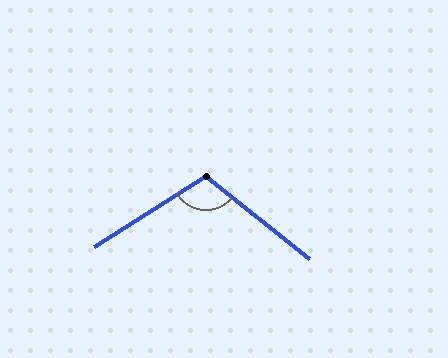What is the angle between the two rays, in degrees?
Approximately 109 degrees.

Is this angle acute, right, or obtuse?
It is obtuse.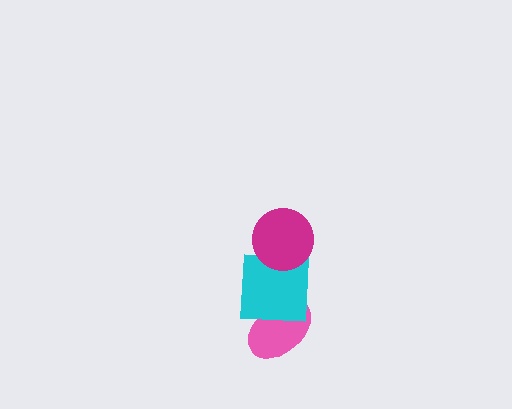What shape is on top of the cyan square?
The magenta circle is on top of the cyan square.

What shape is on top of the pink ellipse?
The cyan square is on top of the pink ellipse.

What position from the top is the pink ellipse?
The pink ellipse is 3rd from the top.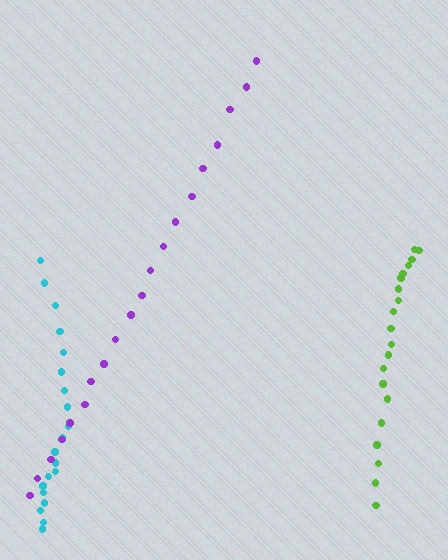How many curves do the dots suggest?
There are 3 distinct paths.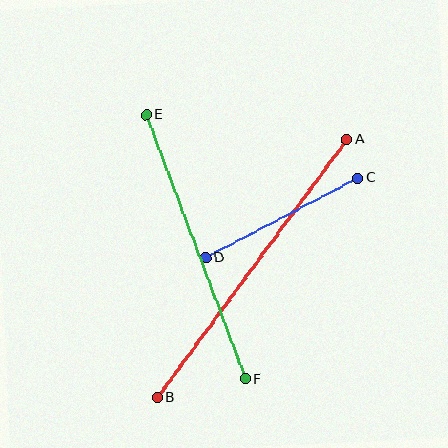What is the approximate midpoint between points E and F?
The midpoint is at approximately (196, 247) pixels.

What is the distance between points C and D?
The distance is approximately 172 pixels.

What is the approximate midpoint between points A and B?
The midpoint is at approximately (252, 269) pixels.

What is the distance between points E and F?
The distance is approximately 282 pixels.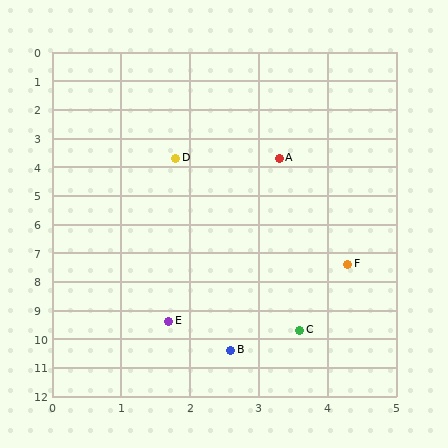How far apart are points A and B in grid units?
Points A and B are about 6.7 grid units apart.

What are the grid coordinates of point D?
Point D is at approximately (1.8, 3.7).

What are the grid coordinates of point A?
Point A is at approximately (3.3, 3.7).